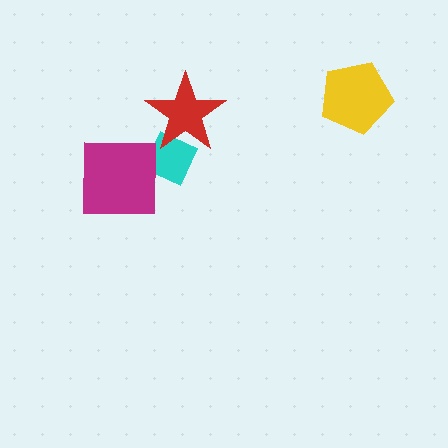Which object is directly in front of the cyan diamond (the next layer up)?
The red star is directly in front of the cyan diamond.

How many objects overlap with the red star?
1 object overlaps with the red star.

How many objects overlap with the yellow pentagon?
0 objects overlap with the yellow pentagon.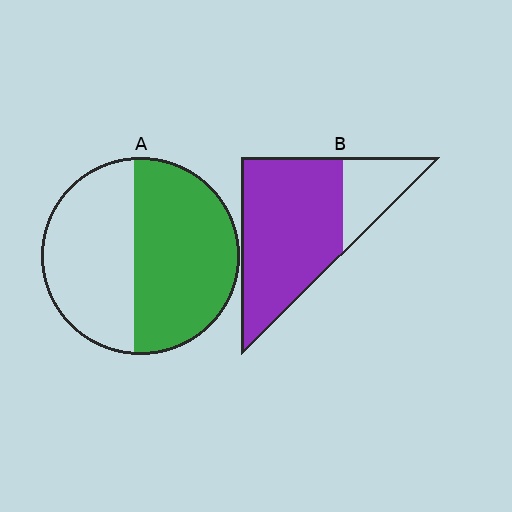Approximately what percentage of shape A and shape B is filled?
A is approximately 55% and B is approximately 75%.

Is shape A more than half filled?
Yes.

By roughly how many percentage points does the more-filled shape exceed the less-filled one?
By roughly 20 percentage points (B over A).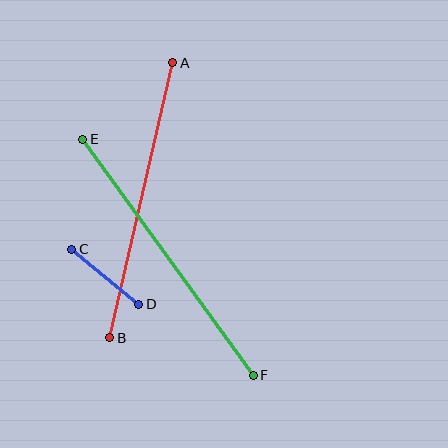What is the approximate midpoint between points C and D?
The midpoint is at approximately (105, 277) pixels.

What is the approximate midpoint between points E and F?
The midpoint is at approximately (168, 257) pixels.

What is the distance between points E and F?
The distance is approximately 291 pixels.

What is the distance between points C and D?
The distance is approximately 87 pixels.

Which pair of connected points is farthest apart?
Points E and F are farthest apart.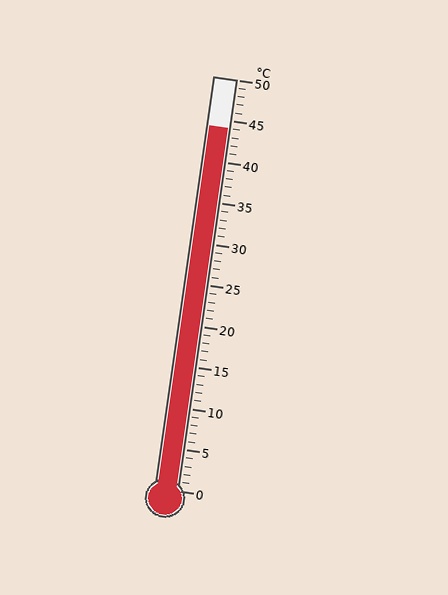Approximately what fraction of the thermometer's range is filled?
The thermometer is filled to approximately 90% of its range.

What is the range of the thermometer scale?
The thermometer scale ranges from 0°C to 50°C.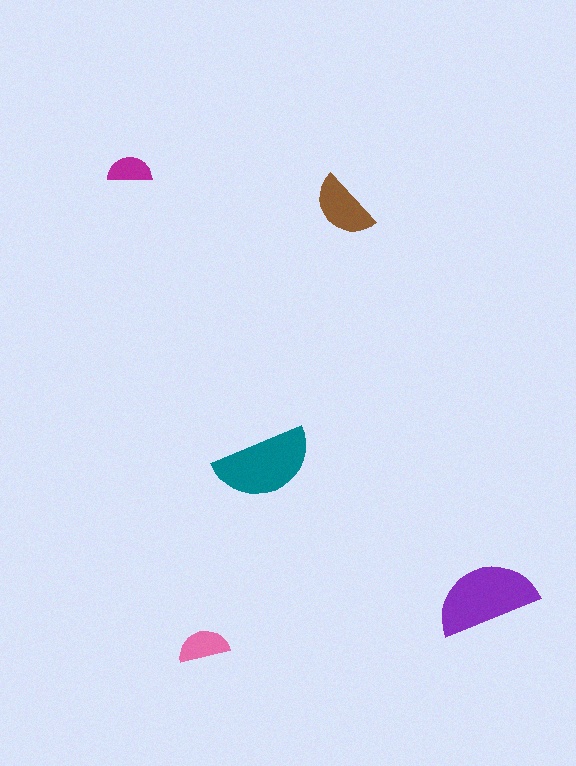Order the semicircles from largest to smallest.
the purple one, the teal one, the brown one, the pink one, the magenta one.